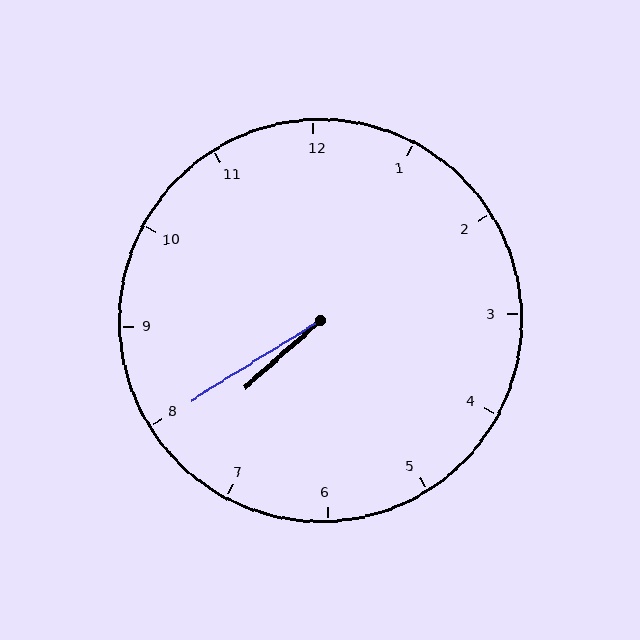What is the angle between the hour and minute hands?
Approximately 10 degrees.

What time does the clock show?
7:40.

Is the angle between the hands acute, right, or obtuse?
It is acute.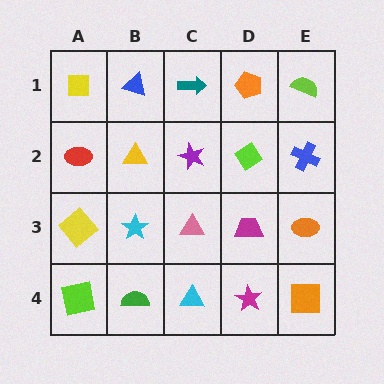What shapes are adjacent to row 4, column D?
A magenta trapezoid (row 3, column D), a cyan triangle (row 4, column C), an orange square (row 4, column E).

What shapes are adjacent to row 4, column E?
An orange ellipse (row 3, column E), a magenta star (row 4, column D).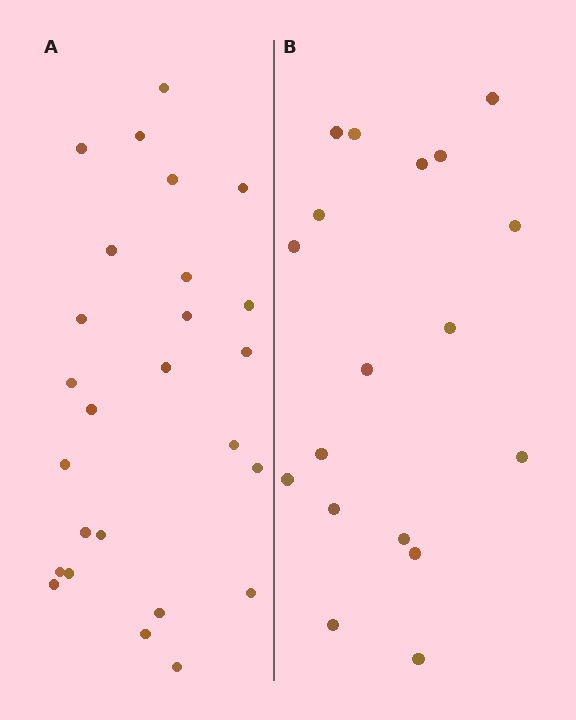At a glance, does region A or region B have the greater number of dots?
Region A (the left region) has more dots.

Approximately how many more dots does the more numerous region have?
Region A has roughly 8 or so more dots than region B.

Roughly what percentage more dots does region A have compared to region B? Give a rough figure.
About 45% more.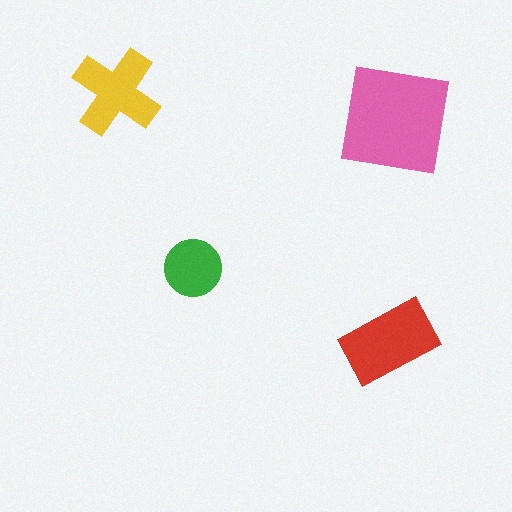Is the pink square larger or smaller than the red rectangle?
Larger.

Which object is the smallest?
The green circle.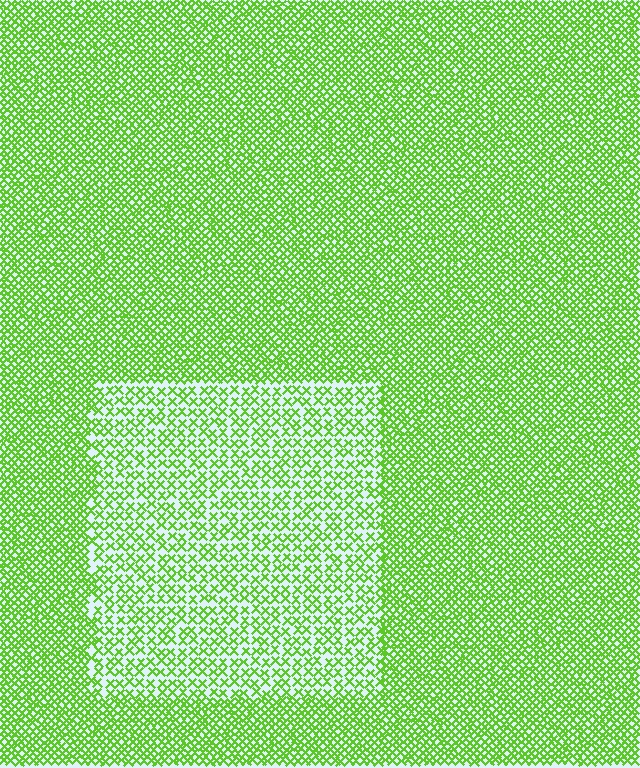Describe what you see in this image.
The image contains small lime elements arranged at two different densities. A rectangle-shaped region is visible where the elements are less densely packed than the surrounding area.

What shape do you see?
I see a rectangle.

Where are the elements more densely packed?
The elements are more densely packed outside the rectangle boundary.